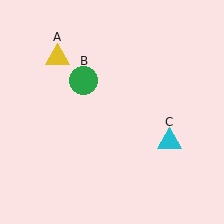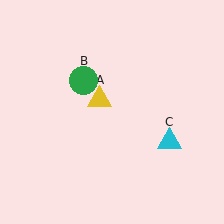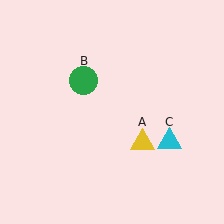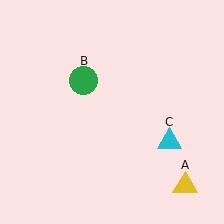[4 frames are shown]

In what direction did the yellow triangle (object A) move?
The yellow triangle (object A) moved down and to the right.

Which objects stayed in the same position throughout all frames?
Green circle (object B) and cyan triangle (object C) remained stationary.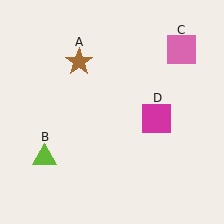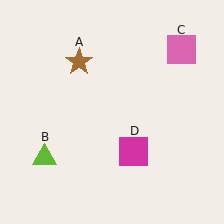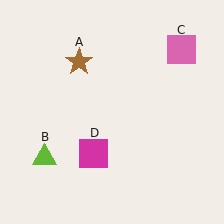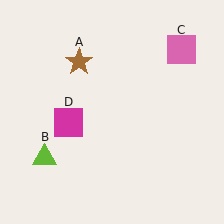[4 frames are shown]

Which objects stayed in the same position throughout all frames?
Brown star (object A) and lime triangle (object B) and pink square (object C) remained stationary.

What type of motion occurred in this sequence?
The magenta square (object D) rotated clockwise around the center of the scene.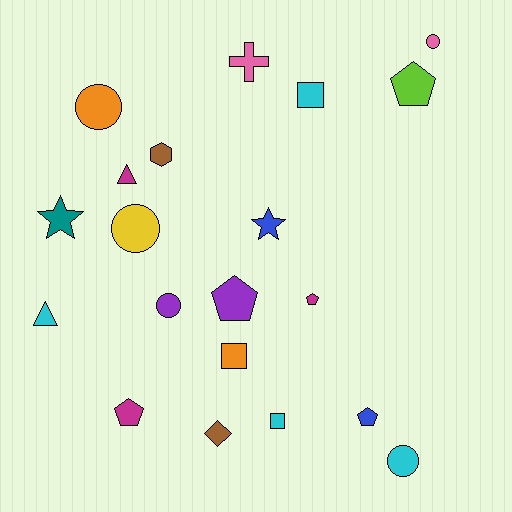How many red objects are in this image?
There are no red objects.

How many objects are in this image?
There are 20 objects.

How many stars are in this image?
There are 2 stars.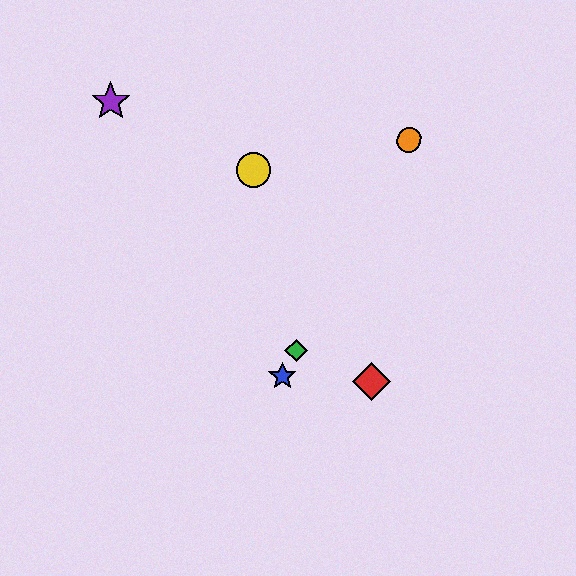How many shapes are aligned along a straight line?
3 shapes (the blue star, the green diamond, the orange circle) are aligned along a straight line.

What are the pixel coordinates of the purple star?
The purple star is at (110, 102).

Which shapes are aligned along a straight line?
The blue star, the green diamond, the orange circle are aligned along a straight line.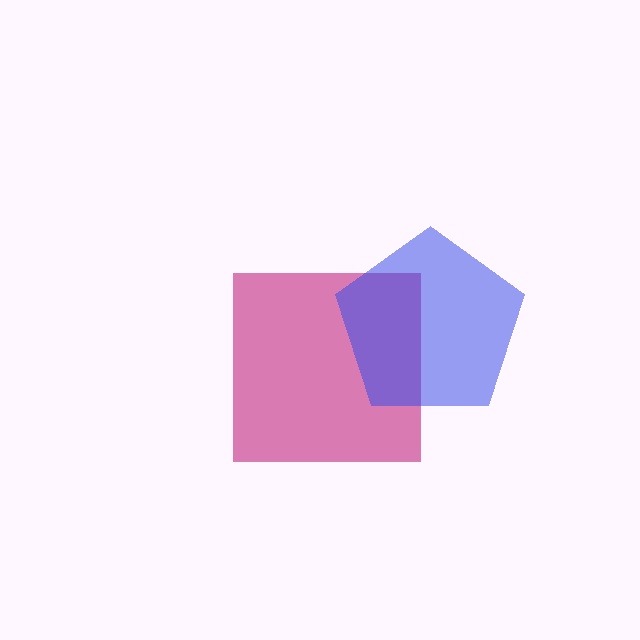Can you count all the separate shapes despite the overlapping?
Yes, there are 2 separate shapes.